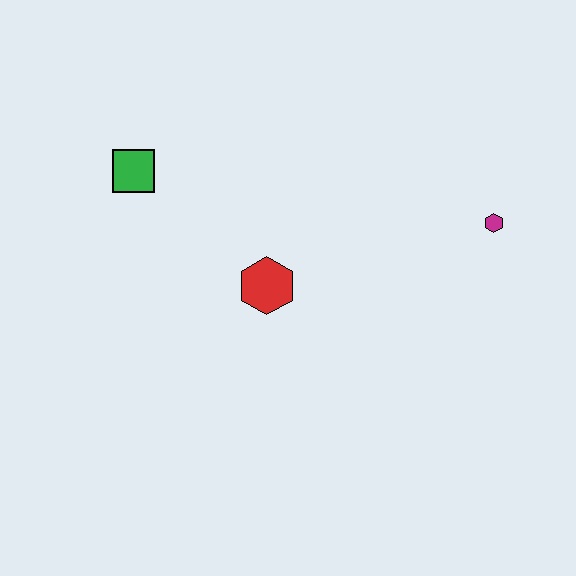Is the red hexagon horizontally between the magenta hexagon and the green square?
Yes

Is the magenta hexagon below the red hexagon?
No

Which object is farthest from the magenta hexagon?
The green square is farthest from the magenta hexagon.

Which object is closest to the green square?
The red hexagon is closest to the green square.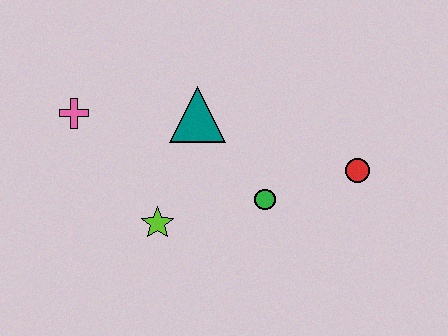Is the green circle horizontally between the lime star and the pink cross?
No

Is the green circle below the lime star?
No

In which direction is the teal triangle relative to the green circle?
The teal triangle is above the green circle.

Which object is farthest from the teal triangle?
The red circle is farthest from the teal triangle.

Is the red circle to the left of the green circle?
No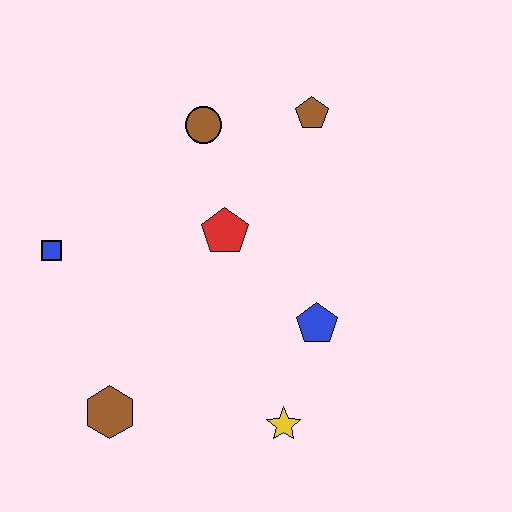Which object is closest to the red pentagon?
The brown circle is closest to the red pentagon.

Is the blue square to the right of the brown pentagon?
No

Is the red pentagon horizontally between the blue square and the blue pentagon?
Yes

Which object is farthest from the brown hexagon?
The brown pentagon is farthest from the brown hexagon.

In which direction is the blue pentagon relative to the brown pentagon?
The blue pentagon is below the brown pentagon.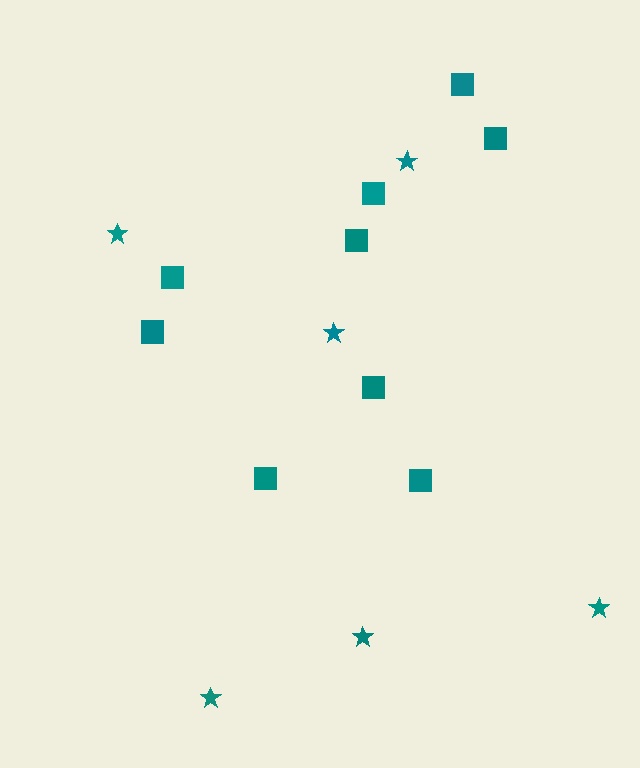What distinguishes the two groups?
There are 2 groups: one group of stars (6) and one group of squares (9).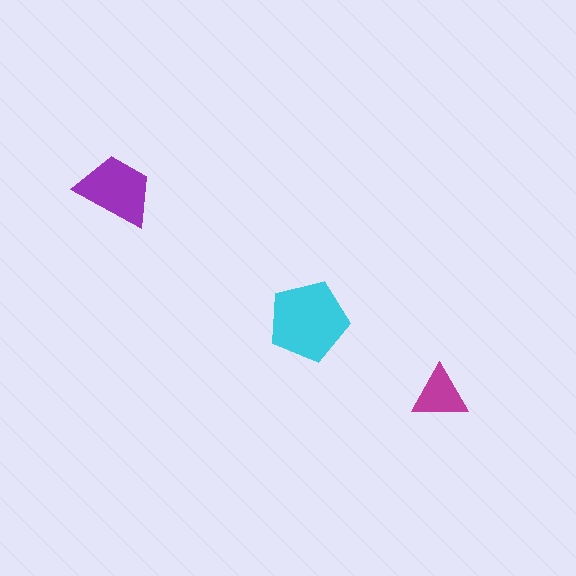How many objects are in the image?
There are 3 objects in the image.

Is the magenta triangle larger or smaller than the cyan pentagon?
Smaller.